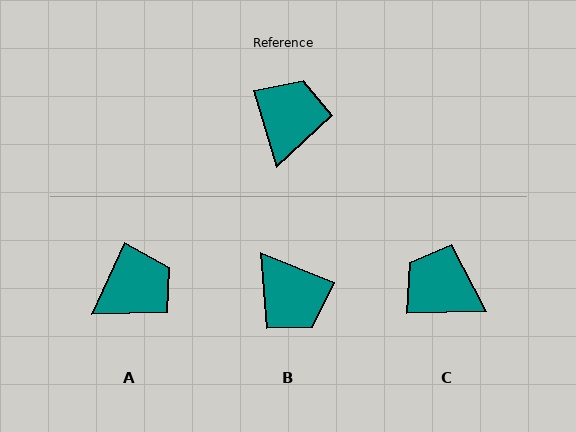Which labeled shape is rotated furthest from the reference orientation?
B, about 128 degrees away.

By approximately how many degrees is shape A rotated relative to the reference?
Approximately 41 degrees clockwise.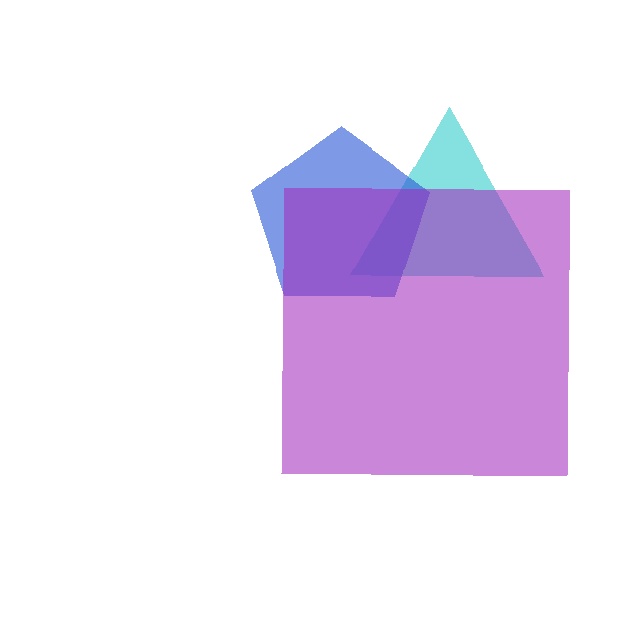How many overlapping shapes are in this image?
There are 3 overlapping shapes in the image.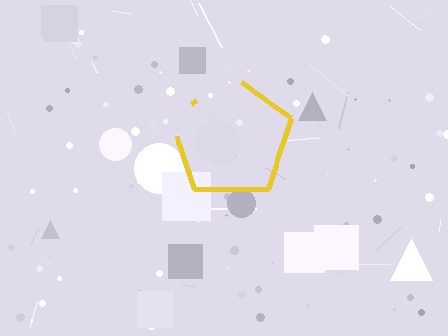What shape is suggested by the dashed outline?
The dashed outline suggests a pentagon.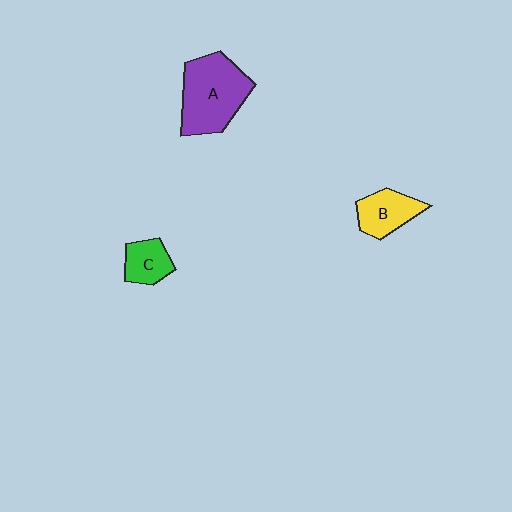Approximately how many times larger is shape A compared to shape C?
Approximately 2.4 times.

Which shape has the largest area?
Shape A (purple).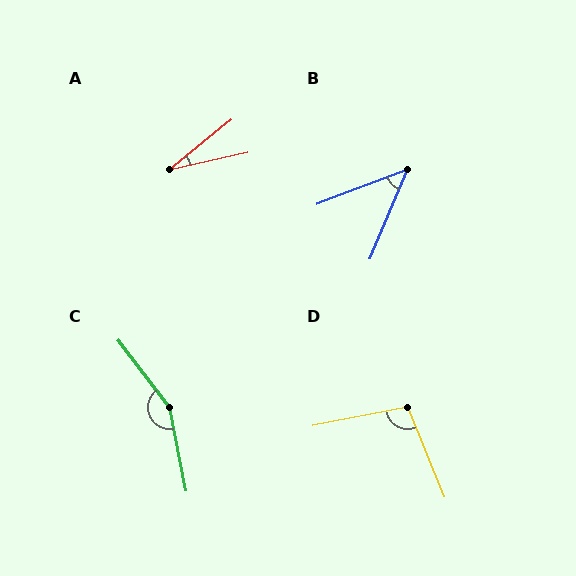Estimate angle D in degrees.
Approximately 101 degrees.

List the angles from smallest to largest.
A (27°), B (46°), D (101°), C (153°).